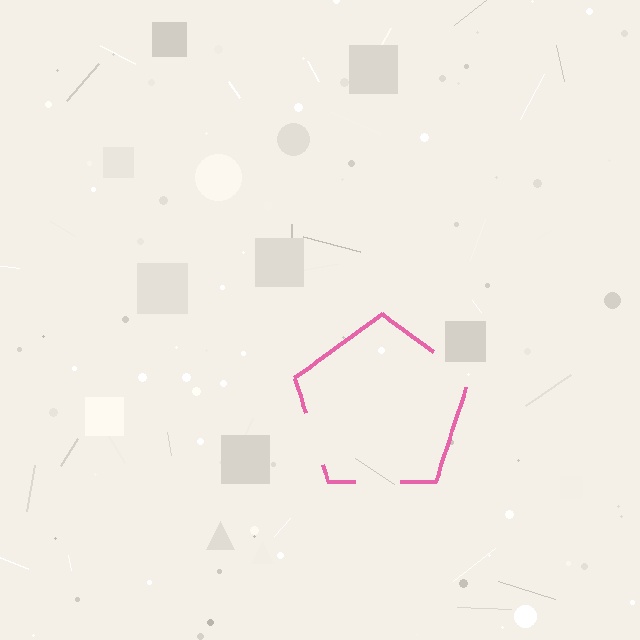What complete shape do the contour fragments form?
The contour fragments form a pentagon.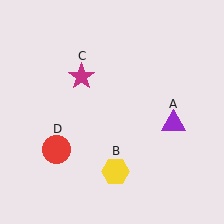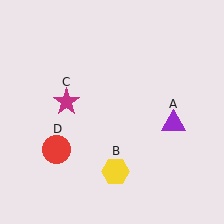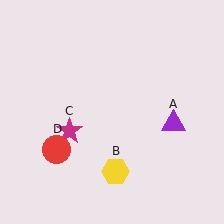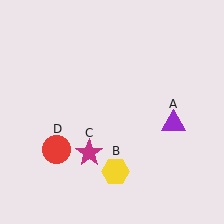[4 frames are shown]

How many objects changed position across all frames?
1 object changed position: magenta star (object C).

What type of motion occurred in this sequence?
The magenta star (object C) rotated counterclockwise around the center of the scene.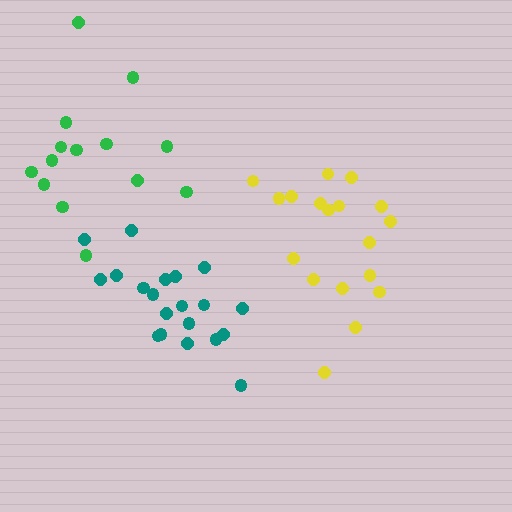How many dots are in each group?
Group 1: 18 dots, Group 2: 14 dots, Group 3: 20 dots (52 total).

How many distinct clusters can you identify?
There are 3 distinct clusters.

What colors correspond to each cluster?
The clusters are colored: yellow, green, teal.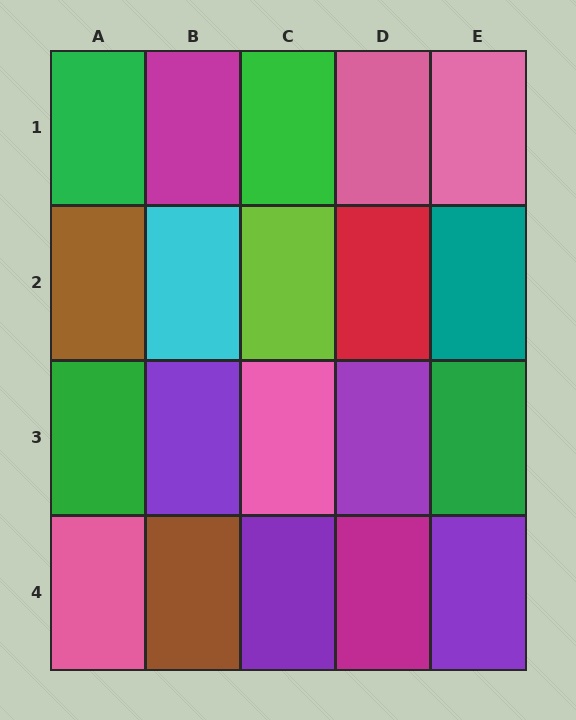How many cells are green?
4 cells are green.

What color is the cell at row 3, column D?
Purple.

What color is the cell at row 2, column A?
Brown.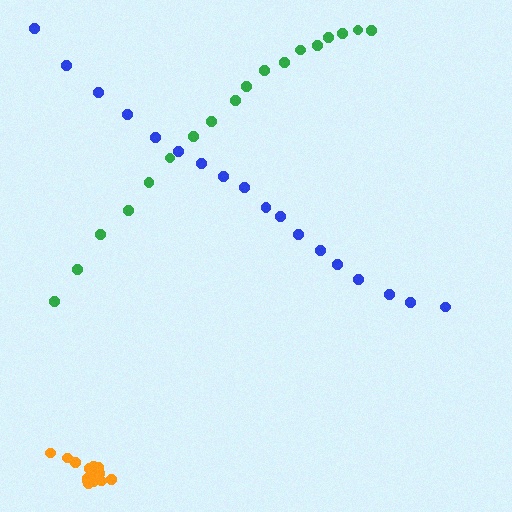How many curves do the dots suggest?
There are 3 distinct paths.